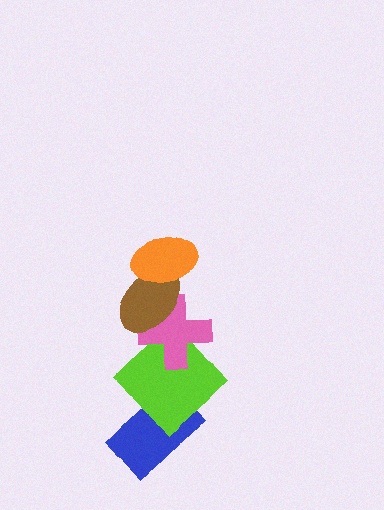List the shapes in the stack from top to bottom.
From top to bottom: the orange ellipse, the brown ellipse, the pink cross, the lime diamond, the blue rectangle.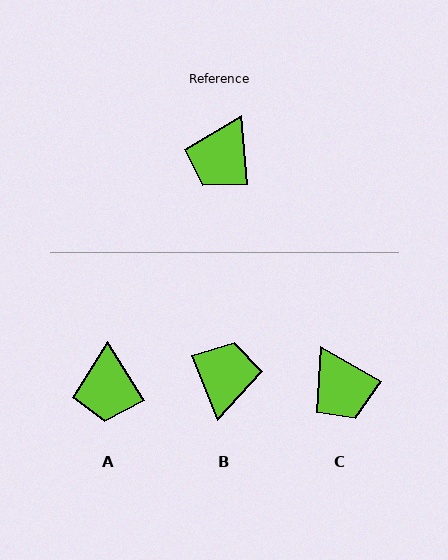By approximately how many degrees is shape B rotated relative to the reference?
Approximately 163 degrees clockwise.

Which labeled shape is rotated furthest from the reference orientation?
B, about 163 degrees away.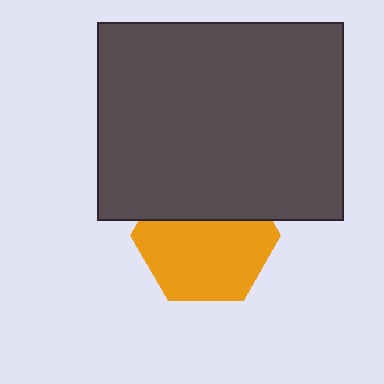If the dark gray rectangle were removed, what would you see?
You would see the complete orange hexagon.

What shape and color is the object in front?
The object in front is a dark gray rectangle.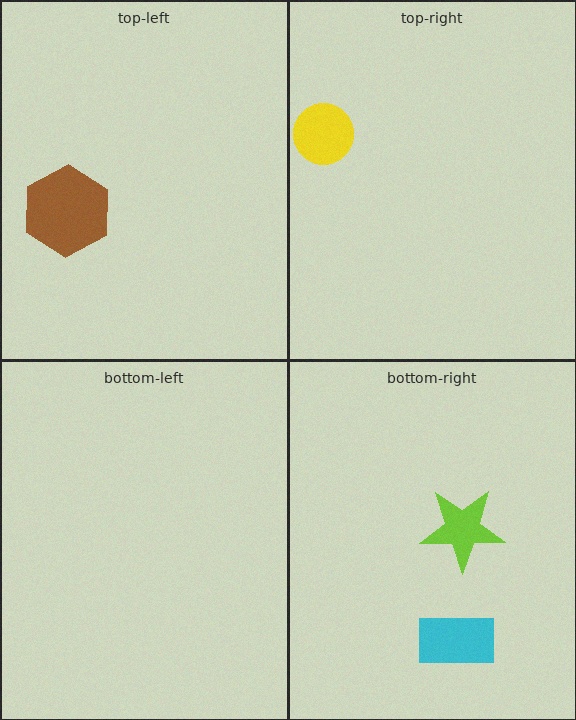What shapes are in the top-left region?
The brown hexagon.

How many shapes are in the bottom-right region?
2.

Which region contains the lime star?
The bottom-right region.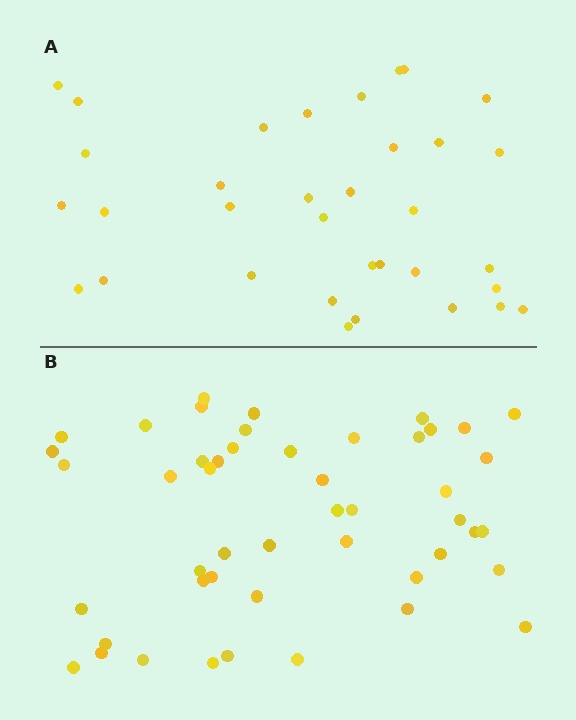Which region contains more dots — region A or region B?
Region B (the bottom region) has more dots.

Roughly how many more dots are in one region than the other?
Region B has approximately 15 more dots than region A.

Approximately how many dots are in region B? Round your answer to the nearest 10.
About 50 dots. (The exact count is 48, which rounds to 50.)